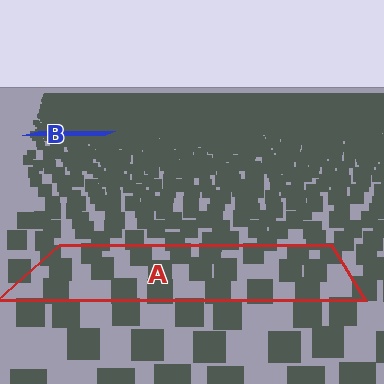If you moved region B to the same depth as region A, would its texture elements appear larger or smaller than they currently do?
They would appear larger. At a closer depth, the same texture elements are projected at a bigger on-screen size.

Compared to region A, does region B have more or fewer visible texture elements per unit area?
Region B has more texture elements per unit area — they are packed more densely because it is farther away.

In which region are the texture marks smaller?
The texture marks are smaller in region B, because it is farther away.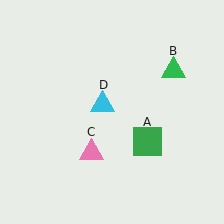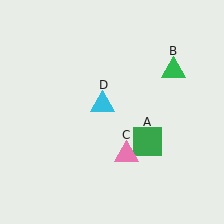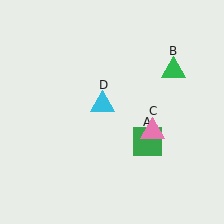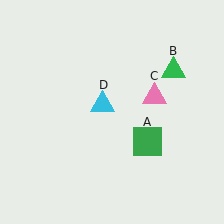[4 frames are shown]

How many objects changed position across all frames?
1 object changed position: pink triangle (object C).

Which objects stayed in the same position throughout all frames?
Green square (object A) and green triangle (object B) and cyan triangle (object D) remained stationary.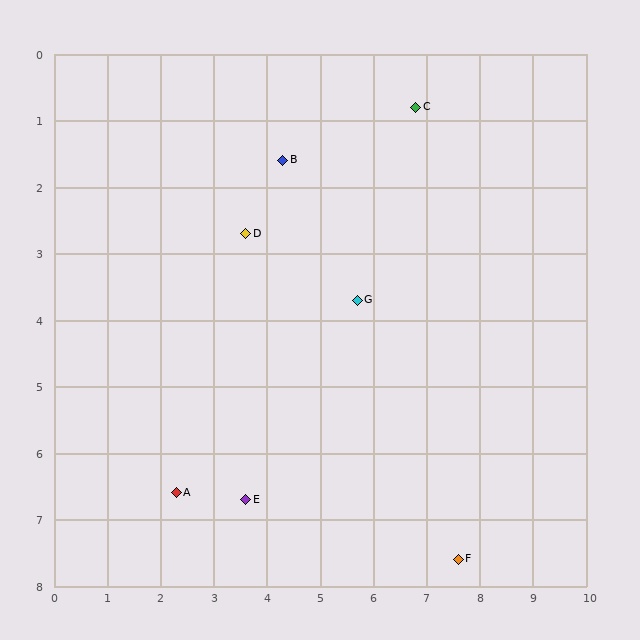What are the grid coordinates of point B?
Point B is at approximately (4.3, 1.6).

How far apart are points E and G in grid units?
Points E and G are about 3.7 grid units apart.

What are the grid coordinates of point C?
Point C is at approximately (6.8, 0.8).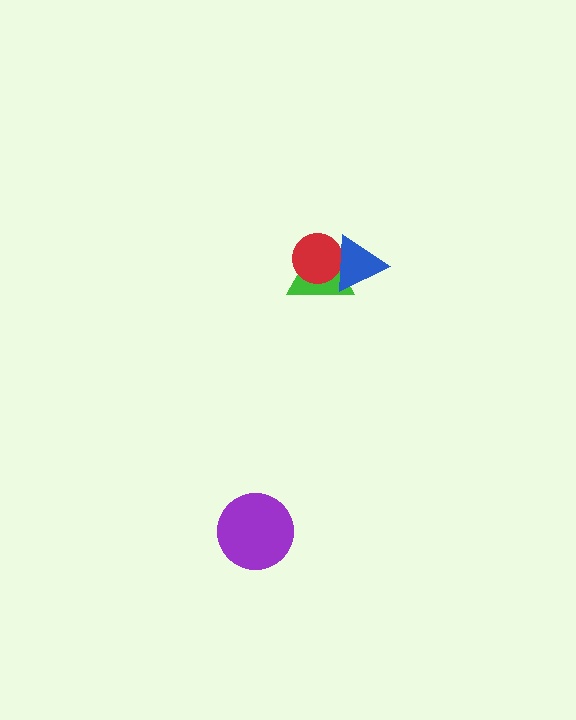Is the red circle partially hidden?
Yes, it is partially covered by another shape.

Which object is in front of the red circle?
The blue triangle is in front of the red circle.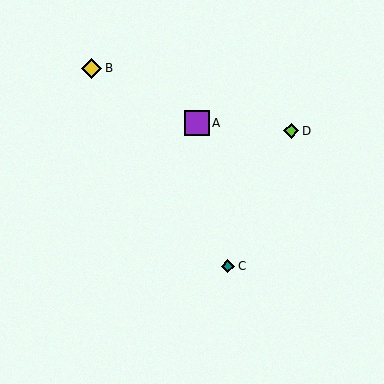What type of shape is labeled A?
Shape A is a purple square.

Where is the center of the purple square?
The center of the purple square is at (197, 123).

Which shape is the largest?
The purple square (labeled A) is the largest.